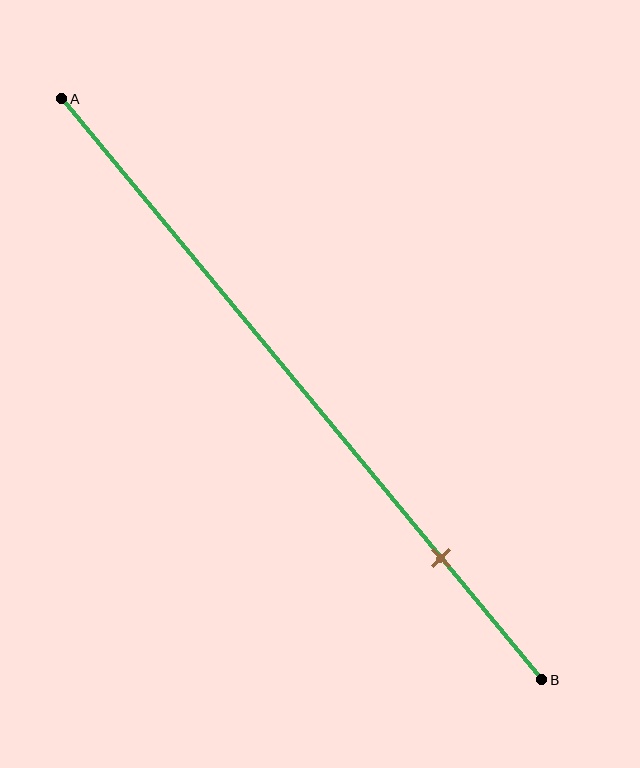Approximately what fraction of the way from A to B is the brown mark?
The brown mark is approximately 80% of the way from A to B.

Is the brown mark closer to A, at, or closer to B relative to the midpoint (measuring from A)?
The brown mark is closer to point B than the midpoint of segment AB.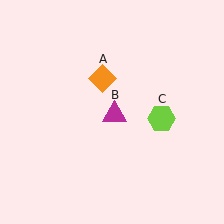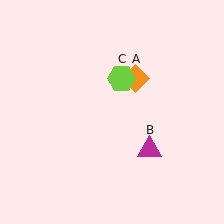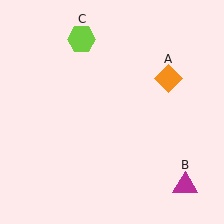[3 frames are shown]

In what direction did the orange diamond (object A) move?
The orange diamond (object A) moved right.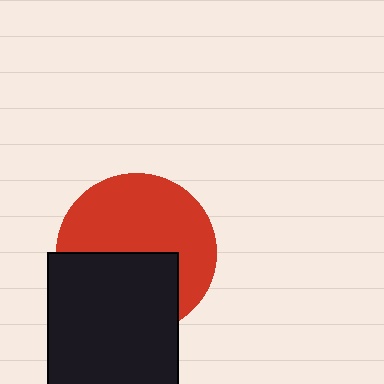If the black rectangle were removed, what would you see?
You would see the complete red circle.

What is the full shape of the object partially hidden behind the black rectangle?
The partially hidden object is a red circle.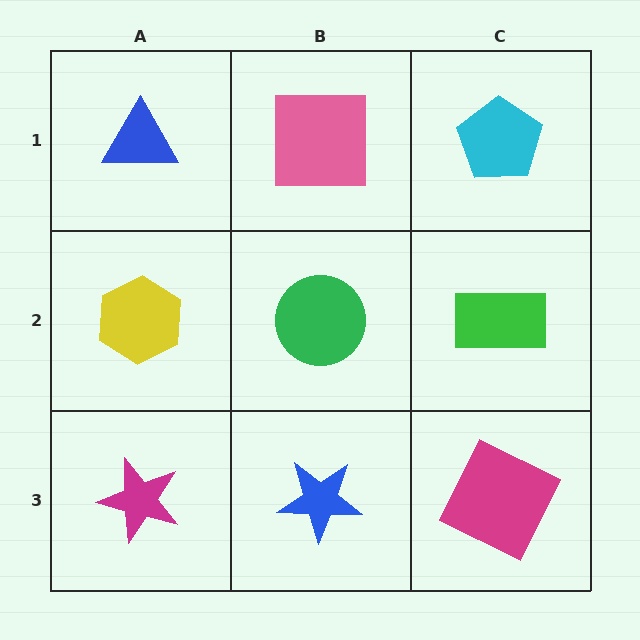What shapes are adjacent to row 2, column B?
A pink square (row 1, column B), a blue star (row 3, column B), a yellow hexagon (row 2, column A), a green rectangle (row 2, column C).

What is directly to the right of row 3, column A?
A blue star.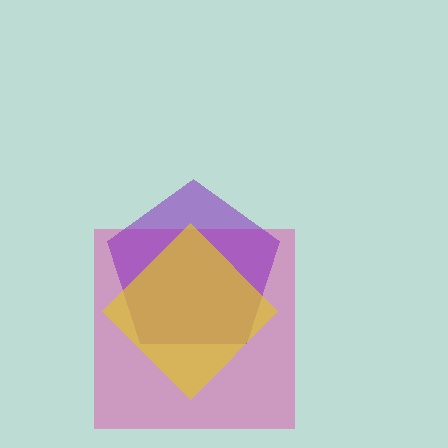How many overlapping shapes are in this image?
There are 3 overlapping shapes in the image.